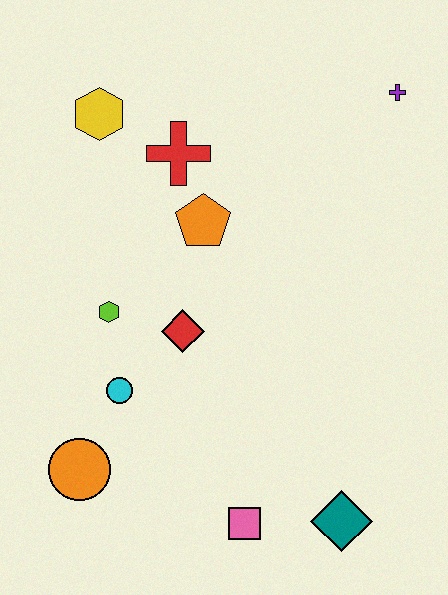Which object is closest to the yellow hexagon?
The red cross is closest to the yellow hexagon.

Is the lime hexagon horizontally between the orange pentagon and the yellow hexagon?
Yes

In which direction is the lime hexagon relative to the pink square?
The lime hexagon is above the pink square.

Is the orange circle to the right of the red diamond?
No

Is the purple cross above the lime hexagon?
Yes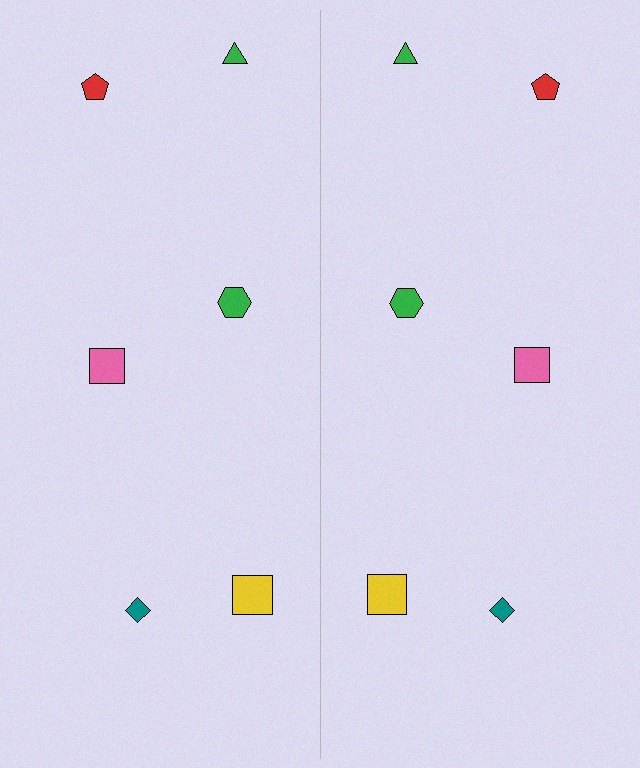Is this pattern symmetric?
Yes, this pattern has bilateral (reflection) symmetry.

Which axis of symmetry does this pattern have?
The pattern has a vertical axis of symmetry running through the center of the image.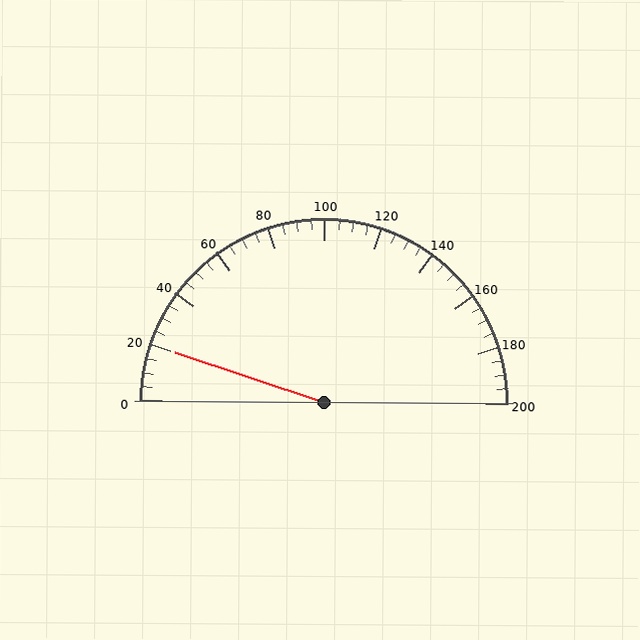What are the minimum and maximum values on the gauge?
The gauge ranges from 0 to 200.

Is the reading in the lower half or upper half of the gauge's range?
The reading is in the lower half of the range (0 to 200).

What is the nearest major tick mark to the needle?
The nearest major tick mark is 20.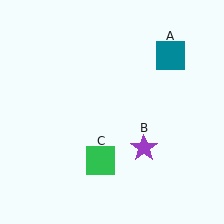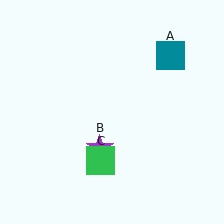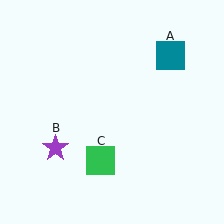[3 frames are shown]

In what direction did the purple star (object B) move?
The purple star (object B) moved left.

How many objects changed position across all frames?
1 object changed position: purple star (object B).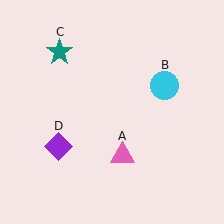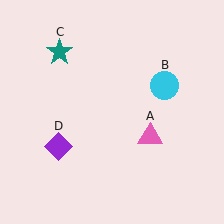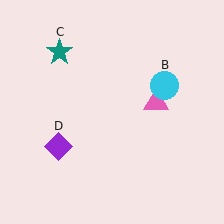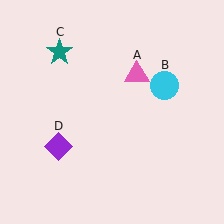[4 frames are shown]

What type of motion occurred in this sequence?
The pink triangle (object A) rotated counterclockwise around the center of the scene.